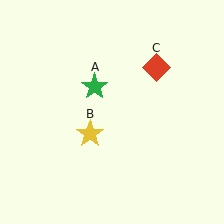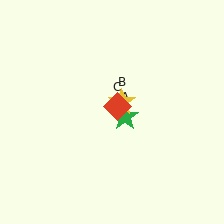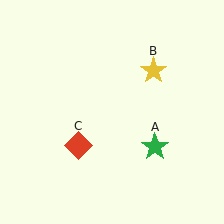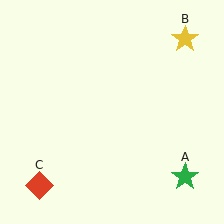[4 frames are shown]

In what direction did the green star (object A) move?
The green star (object A) moved down and to the right.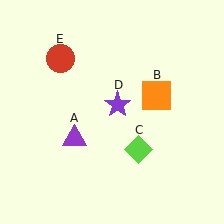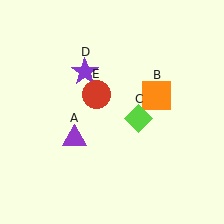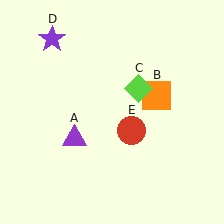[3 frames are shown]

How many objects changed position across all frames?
3 objects changed position: lime diamond (object C), purple star (object D), red circle (object E).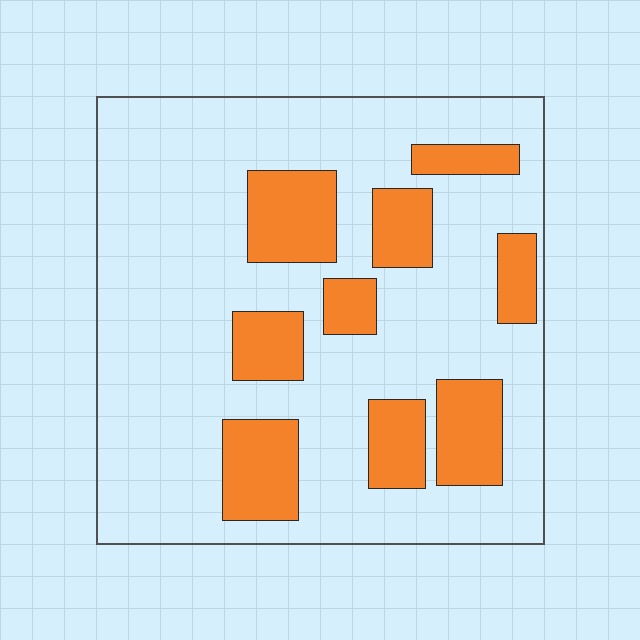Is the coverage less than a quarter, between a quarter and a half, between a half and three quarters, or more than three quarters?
Less than a quarter.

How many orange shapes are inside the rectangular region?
9.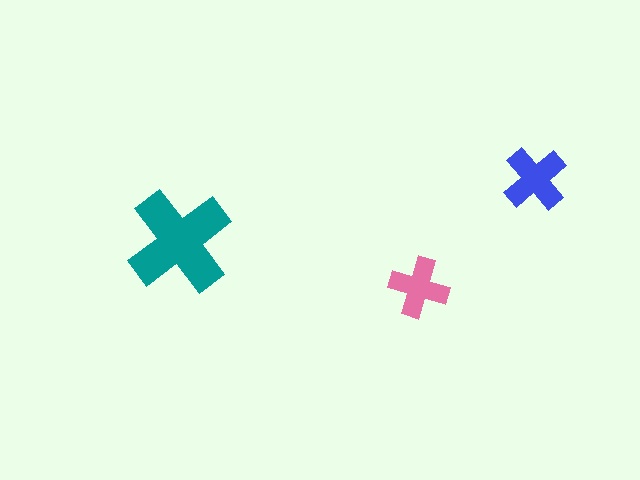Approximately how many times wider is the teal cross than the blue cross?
About 1.5 times wider.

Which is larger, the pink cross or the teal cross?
The teal one.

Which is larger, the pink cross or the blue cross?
The blue one.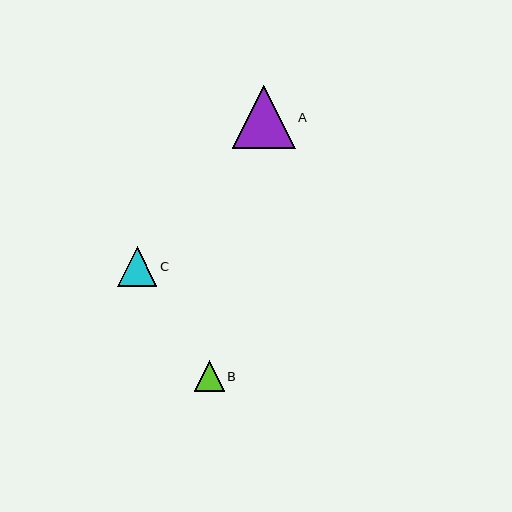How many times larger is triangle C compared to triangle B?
Triangle C is approximately 1.3 times the size of triangle B.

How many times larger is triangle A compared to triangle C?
Triangle A is approximately 1.6 times the size of triangle C.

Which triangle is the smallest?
Triangle B is the smallest with a size of approximately 30 pixels.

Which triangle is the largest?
Triangle A is the largest with a size of approximately 63 pixels.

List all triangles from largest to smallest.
From largest to smallest: A, C, B.